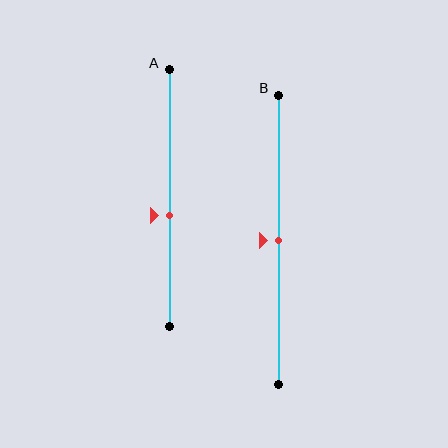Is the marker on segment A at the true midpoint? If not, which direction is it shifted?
No, the marker on segment A is shifted downward by about 7% of the segment length.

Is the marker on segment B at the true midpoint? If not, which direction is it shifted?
Yes, the marker on segment B is at the true midpoint.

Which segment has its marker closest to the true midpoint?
Segment B has its marker closest to the true midpoint.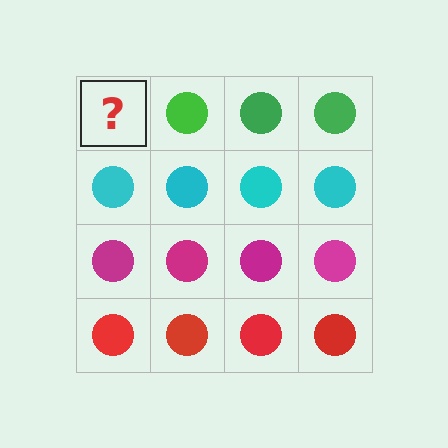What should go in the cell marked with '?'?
The missing cell should contain a green circle.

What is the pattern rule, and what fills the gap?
The rule is that each row has a consistent color. The gap should be filled with a green circle.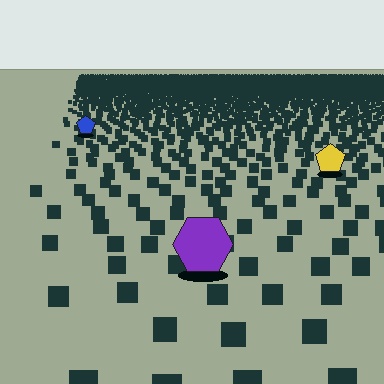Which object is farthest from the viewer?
The blue pentagon is farthest from the viewer. It appears smaller and the ground texture around it is denser.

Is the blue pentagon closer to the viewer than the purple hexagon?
No. The purple hexagon is closer — you can tell from the texture gradient: the ground texture is coarser near it.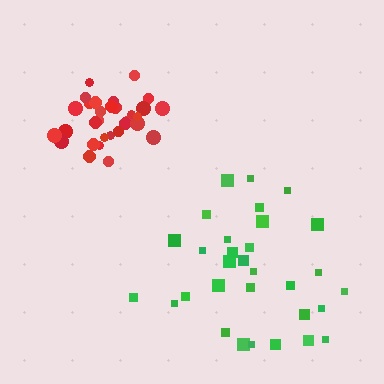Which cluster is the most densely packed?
Red.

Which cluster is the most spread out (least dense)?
Green.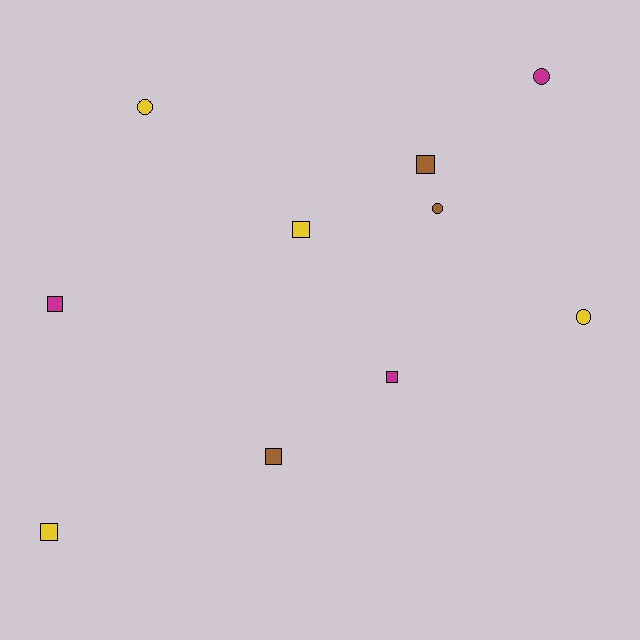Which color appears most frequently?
Yellow, with 4 objects.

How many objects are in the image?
There are 10 objects.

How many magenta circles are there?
There is 1 magenta circle.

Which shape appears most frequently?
Square, with 6 objects.